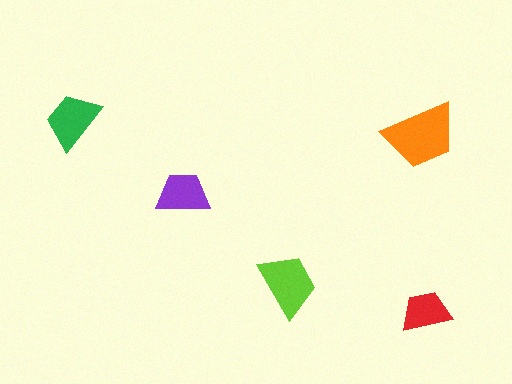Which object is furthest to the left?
The green trapezoid is leftmost.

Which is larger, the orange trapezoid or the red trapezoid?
The orange one.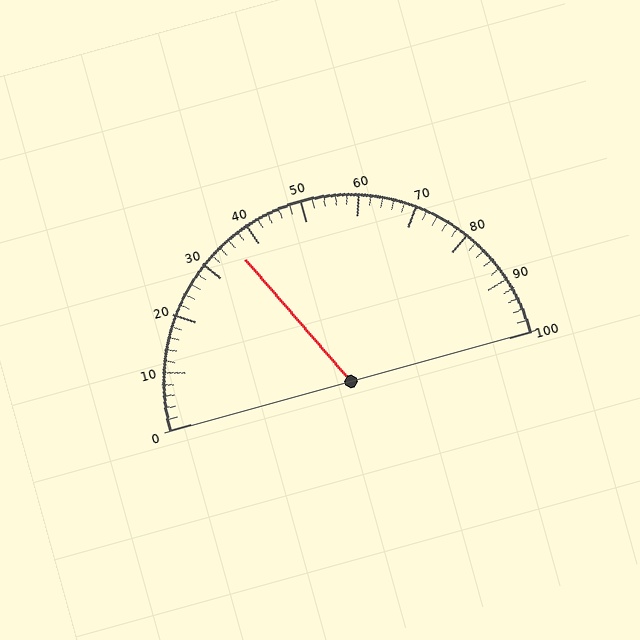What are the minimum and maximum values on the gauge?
The gauge ranges from 0 to 100.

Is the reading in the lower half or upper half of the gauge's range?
The reading is in the lower half of the range (0 to 100).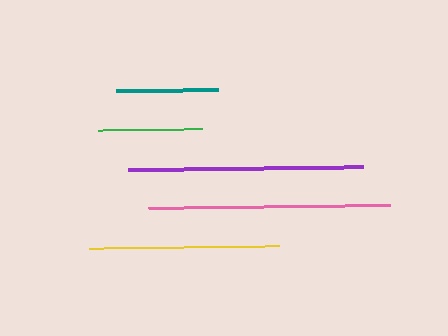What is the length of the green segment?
The green segment is approximately 105 pixels long.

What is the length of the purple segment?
The purple segment is approximately 235 pixels long.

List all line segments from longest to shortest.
From longest to shortest: pink, purple, yellow, green, teal.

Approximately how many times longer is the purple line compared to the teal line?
The purple line is approximately 2.3 times the length of the teal line.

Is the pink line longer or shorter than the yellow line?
The pink line is longer than the yellow line.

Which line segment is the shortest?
The teal line is the shortest at approximately 102 pixels.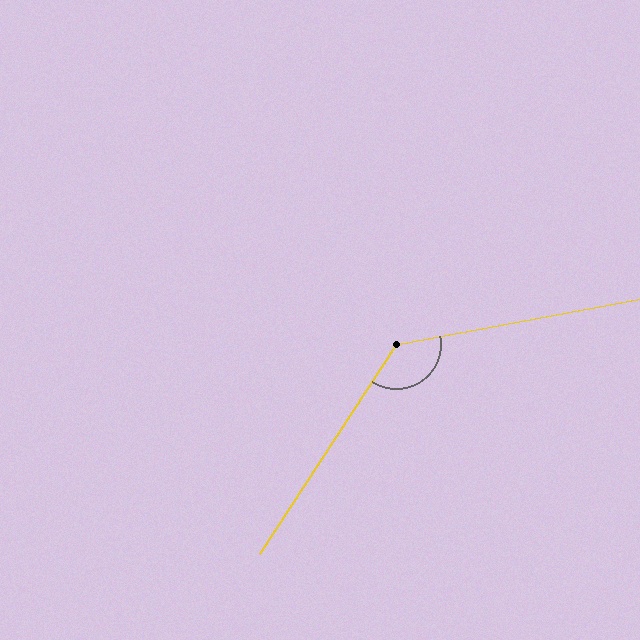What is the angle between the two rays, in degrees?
Approximately 134 degrees.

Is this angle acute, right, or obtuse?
It is obtuse.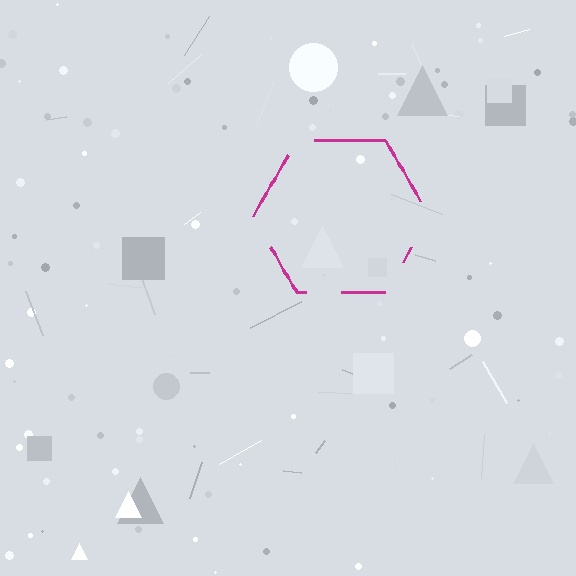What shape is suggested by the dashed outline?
The dashed outline suggests a hexagon.